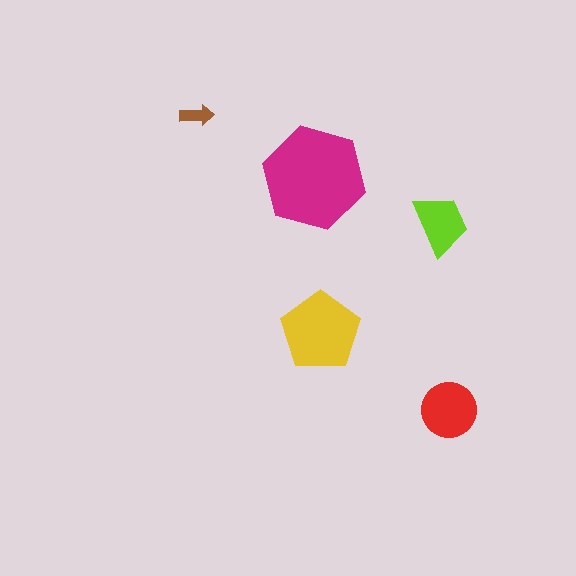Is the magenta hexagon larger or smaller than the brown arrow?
Larger.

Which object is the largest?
The magenta hexagon.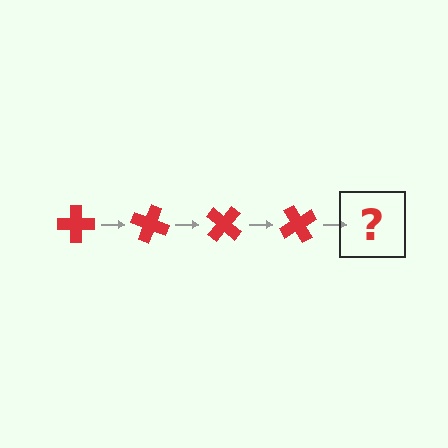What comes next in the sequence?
The next element should be a red cross rotated 80 degrees.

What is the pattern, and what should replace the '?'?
The pattern is that the cross rotates 20 degrees each step. The '?' should be a red cross rotated 80 degrees.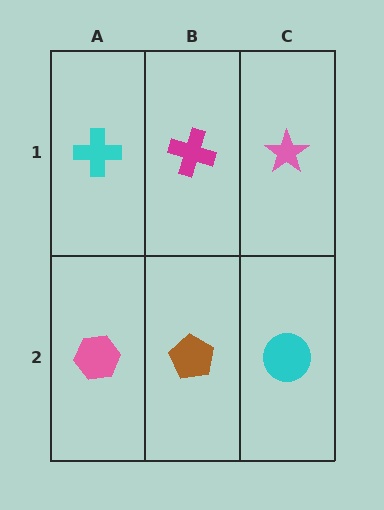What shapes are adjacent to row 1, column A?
A pink hexagon (row 2, column A), a magenta cross (row 1, column B).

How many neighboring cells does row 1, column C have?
2.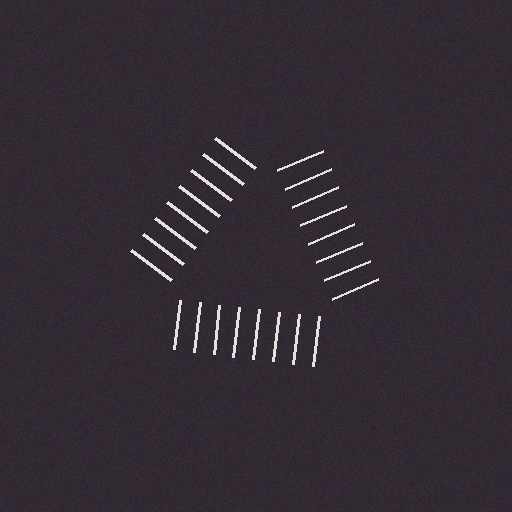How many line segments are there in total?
24 — 8 along each of the 3 edges.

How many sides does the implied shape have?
3 sides — the line-ends trace a triangle.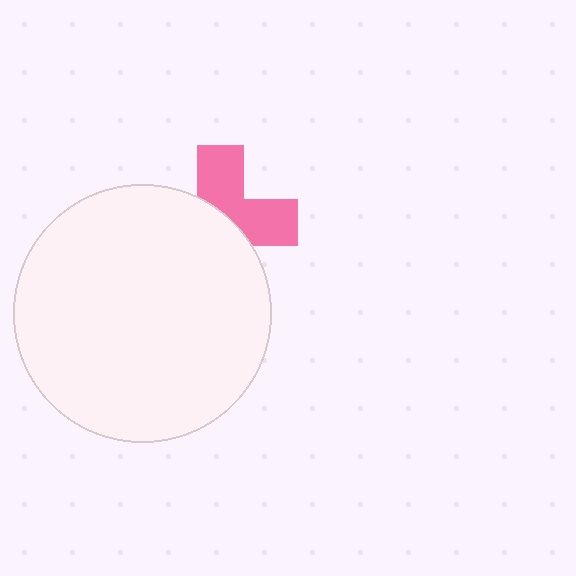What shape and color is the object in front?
The object in front is a white circle.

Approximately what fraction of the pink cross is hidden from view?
Roughly 55% of the pink cross is hidden behind the white circle.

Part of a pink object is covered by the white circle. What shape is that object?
It is a cross.